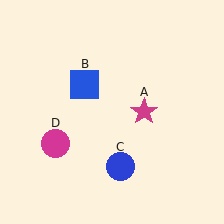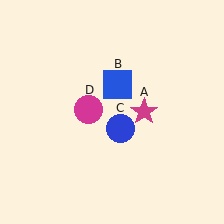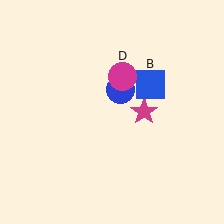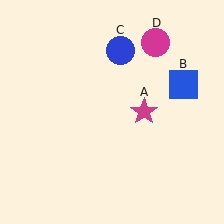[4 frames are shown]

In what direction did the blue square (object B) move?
The blue square (object B) moved right.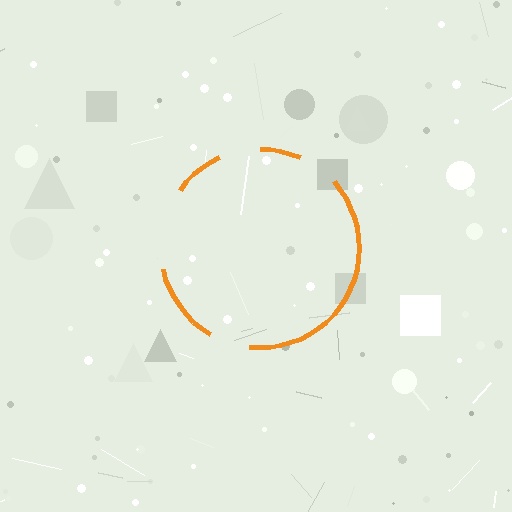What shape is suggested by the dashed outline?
The dashed outline suggests a circle.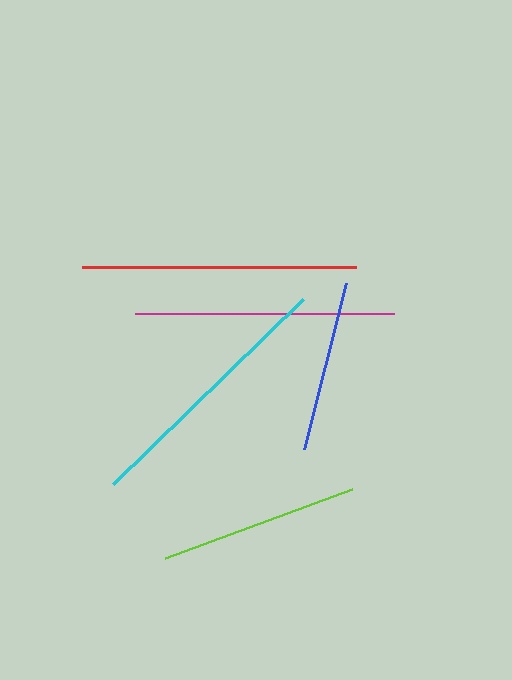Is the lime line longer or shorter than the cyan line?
The cyan line is longer than the lime line.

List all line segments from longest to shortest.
From longest to shortest: red, cyan, magenta, lime, blue.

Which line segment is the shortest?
The blue line is the shortest at approximately 171 pixels.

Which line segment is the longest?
The red line is the longest at approximately 274 pixels.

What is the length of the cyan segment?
The cyan segment is approximately 265 pixels long.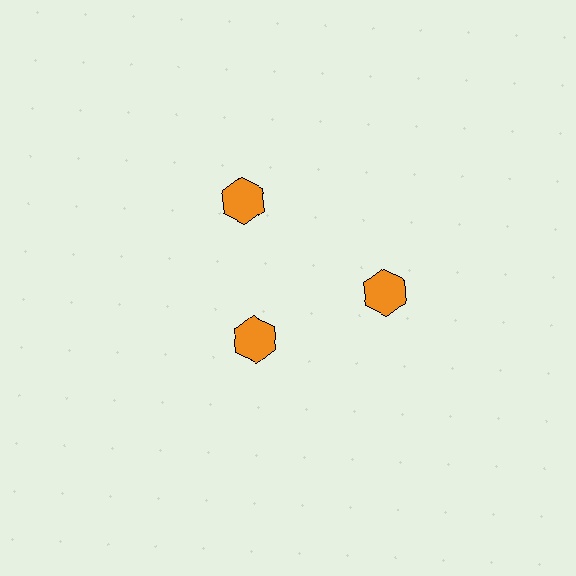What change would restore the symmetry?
The symmetry would be restored by moving it outward, back onto the ring so that all 3 hexagons sit at equal angles and equal distance from the center.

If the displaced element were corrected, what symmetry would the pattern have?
It would have 3-fold rotational symmetry — the pattern would map onto itself every 120 degrees.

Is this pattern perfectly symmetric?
No. The 3 orange hexagons are arranged in a ring, but one element near the 7 o'clock position is pulled inward toward the center, breaking the 3-fold rotational symmetry.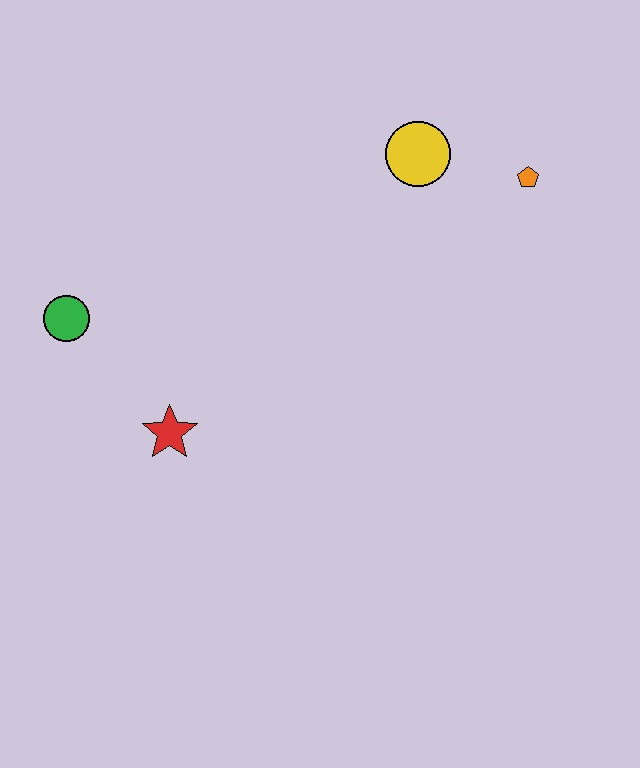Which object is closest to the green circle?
The red star is closest to the green circle.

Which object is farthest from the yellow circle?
The green circle is farthest from the yellow circle.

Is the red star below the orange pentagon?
Yes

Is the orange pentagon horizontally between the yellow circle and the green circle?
No